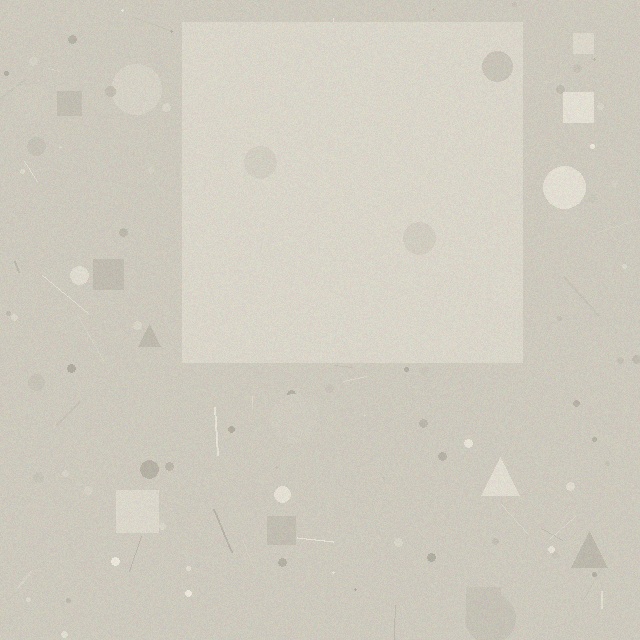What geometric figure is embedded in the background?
A square is embedded in the background.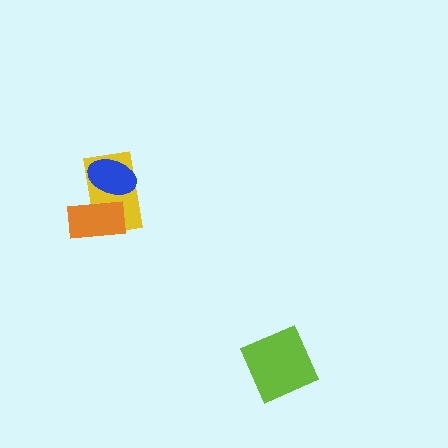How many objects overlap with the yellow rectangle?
2 objects overlap with the yellow rectangle.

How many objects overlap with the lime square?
0 objects overlap with the lime square.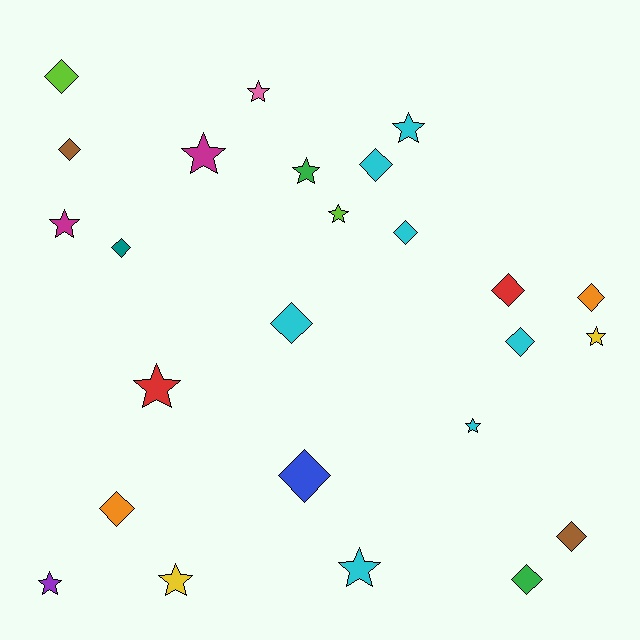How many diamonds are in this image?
There are 13 diamonds.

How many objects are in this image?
There are 25 objects.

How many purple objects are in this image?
There is 1 purple object.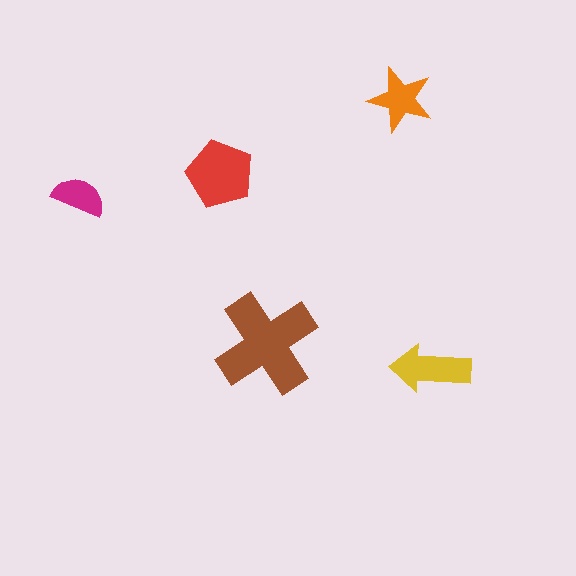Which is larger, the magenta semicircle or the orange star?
The orange star.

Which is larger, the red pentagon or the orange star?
The red pentagon.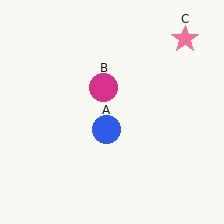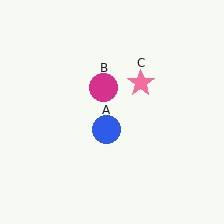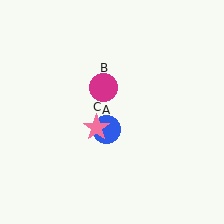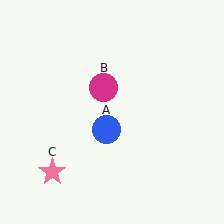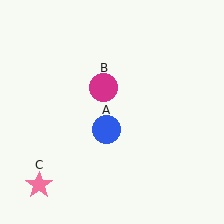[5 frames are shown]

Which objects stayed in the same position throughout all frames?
Blue circle (object A) and magenta circle (object B) remained stationary.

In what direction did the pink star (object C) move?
The pink star (object C) moved down and to the left.